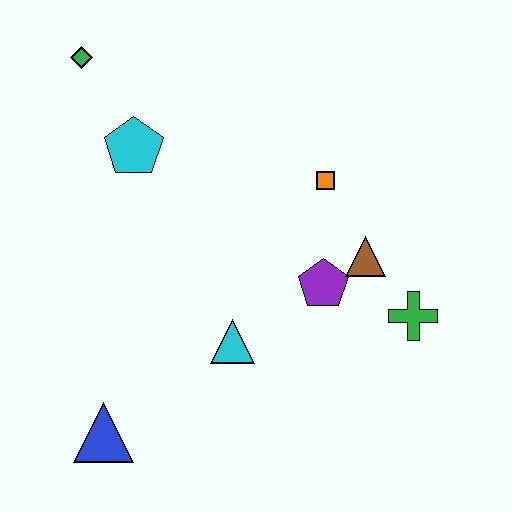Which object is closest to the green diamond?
The cyan pentagon is closest to the green diamond.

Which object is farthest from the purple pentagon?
The green diamond is farthest from the purple pentagon.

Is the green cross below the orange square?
Yes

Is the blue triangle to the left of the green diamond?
No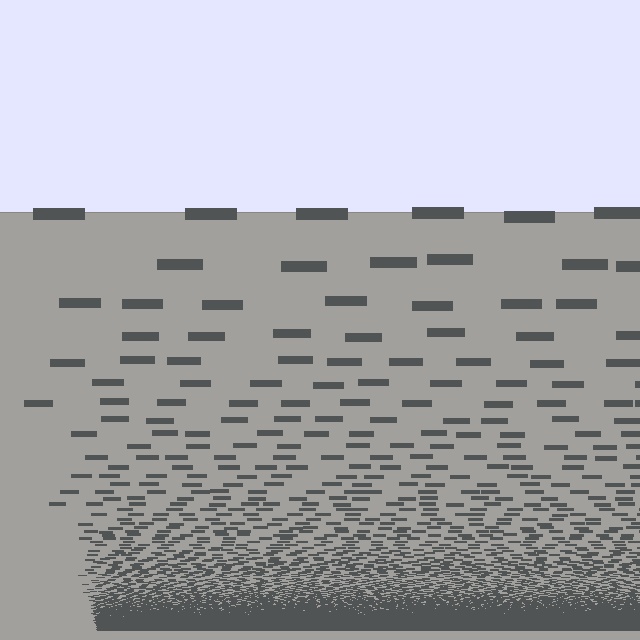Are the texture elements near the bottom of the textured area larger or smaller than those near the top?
Smaller. The gradient is inverted — elements near the bottom are smaller and denser.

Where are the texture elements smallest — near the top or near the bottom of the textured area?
Near the bottom.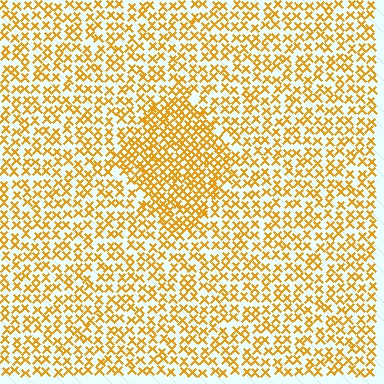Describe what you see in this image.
The image contains small orange elements arranged at two different densities. A diamond-shaped region is visible where the elements are more densely packed than the surrounding area.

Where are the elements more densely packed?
The elements are more densely packed inside the diamond boundary.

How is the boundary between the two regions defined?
The boundary is defined by a change in element density (approximately 1.7x ratio). All elements are the same color, size, and shape.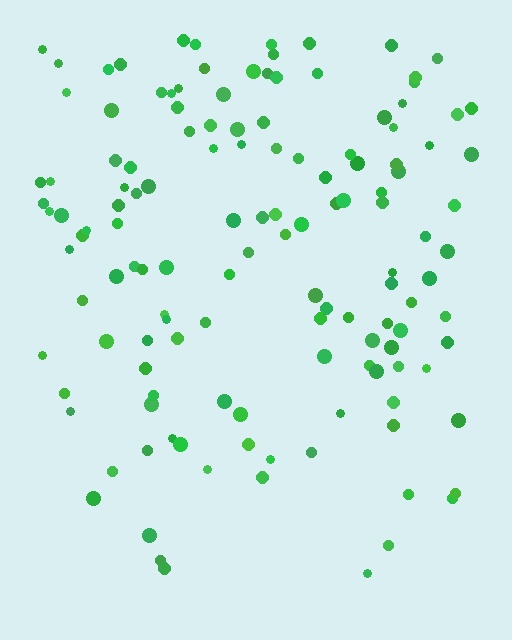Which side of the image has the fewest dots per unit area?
The bottom.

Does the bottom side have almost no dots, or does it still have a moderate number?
Still a moderate number, just noticeably fewer than the top.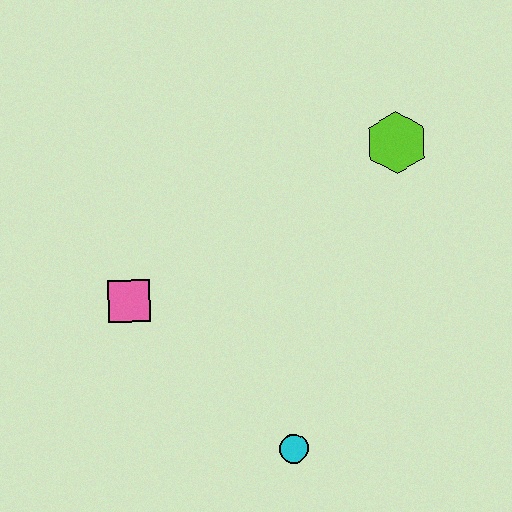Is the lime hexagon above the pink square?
Yes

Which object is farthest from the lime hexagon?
The cyan circle is farthest from the lime hexagon.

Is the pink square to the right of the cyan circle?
No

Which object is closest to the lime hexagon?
The pink square is closest to the lime hexagon.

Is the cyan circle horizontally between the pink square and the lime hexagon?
Yes